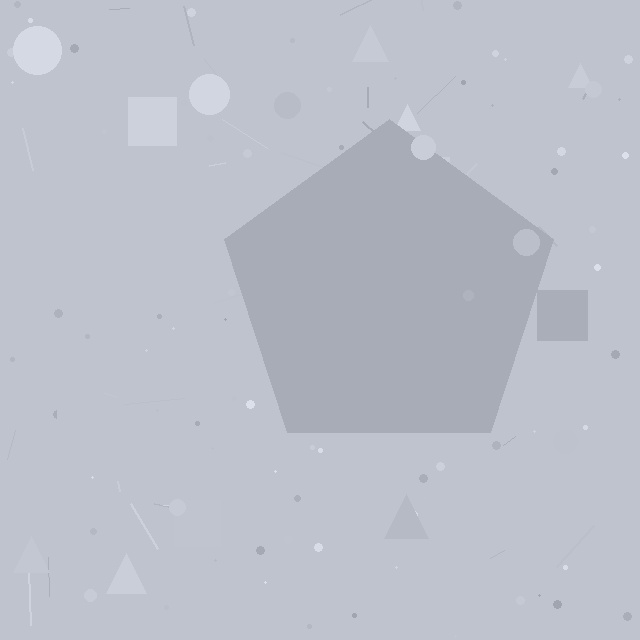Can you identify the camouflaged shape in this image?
The camouflaged shape is a pentagon.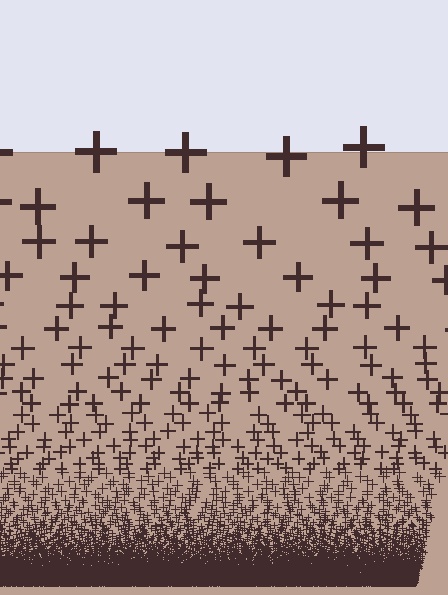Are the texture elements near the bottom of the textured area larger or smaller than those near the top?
Smaller. The gradient is inverted — elements near the bottom are smaller and denser.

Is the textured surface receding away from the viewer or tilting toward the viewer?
The surface appears to tilt toward the viewer. Texture elements get larger and sparser toward the top.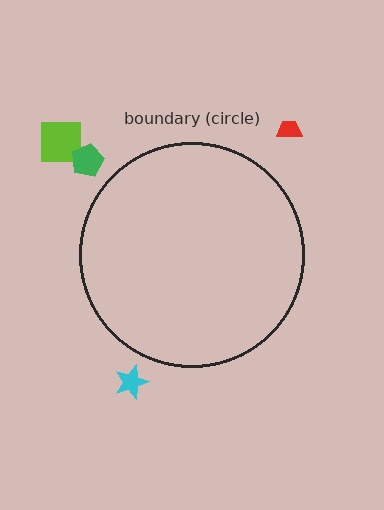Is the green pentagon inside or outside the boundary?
Outside.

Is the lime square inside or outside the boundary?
Outside.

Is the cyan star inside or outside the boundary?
Outside.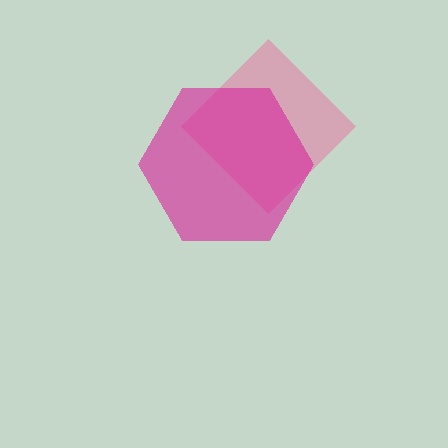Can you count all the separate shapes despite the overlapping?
Yes, there are 2 separate shapes.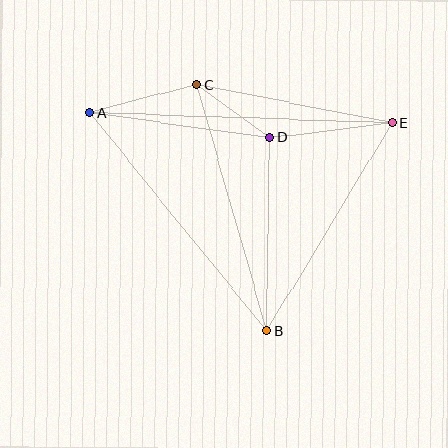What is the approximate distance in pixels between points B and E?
The distance between B and E is approximately 243 pixels.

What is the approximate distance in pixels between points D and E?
The distance between D and E is approximately 124 pixels.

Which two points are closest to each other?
Points C and D are closest to each other.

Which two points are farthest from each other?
Points A and E are farthest from each other.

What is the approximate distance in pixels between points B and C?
The distance between B and C is approximately 257 pixels.